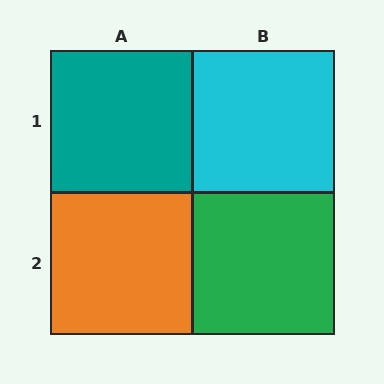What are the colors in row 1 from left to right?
Teal, cyan.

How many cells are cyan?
1 cell is cyan.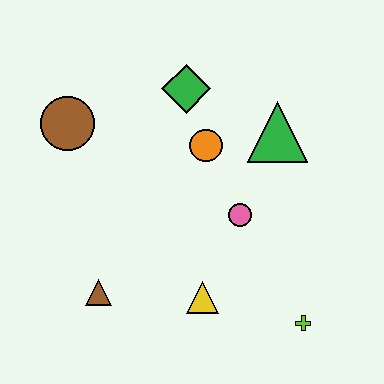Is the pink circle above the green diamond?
No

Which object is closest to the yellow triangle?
The pink circle is closest to the yellow triangle.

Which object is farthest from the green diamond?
The lime cross is farthest from the green diamond.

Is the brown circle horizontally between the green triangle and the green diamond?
No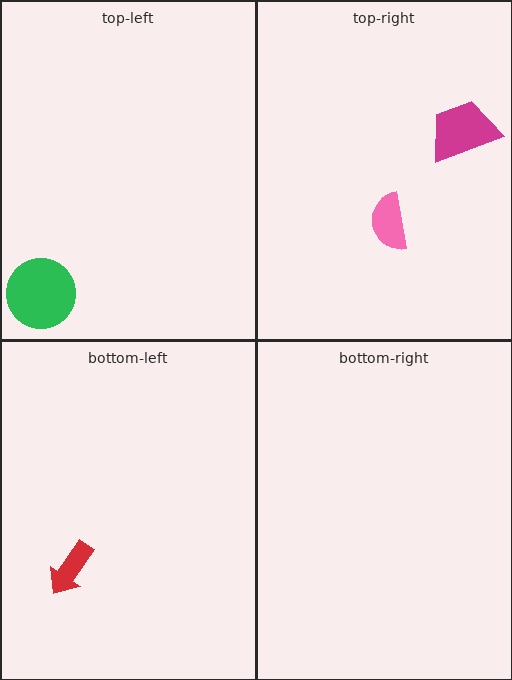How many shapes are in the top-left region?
1.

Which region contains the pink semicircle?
The top-right region.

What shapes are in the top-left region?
The green circle.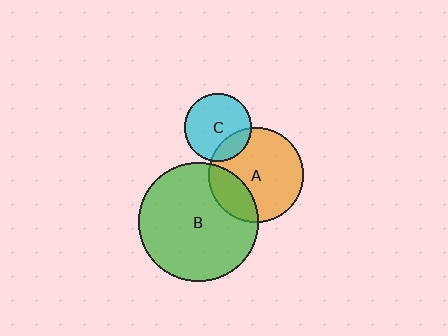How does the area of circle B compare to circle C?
Approximately 3.1 times.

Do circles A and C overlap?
Yes.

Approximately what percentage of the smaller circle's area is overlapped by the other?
Approximately 20%.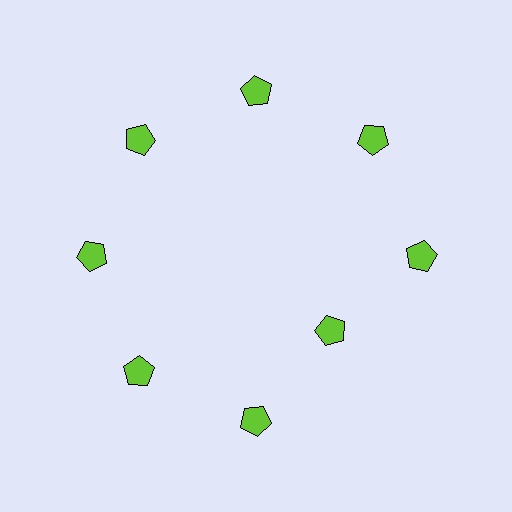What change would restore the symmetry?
The symmetry would be restored by moving it outward, back onto the ring so that all 8 pentagons sit at equal angles and equal distance from the center.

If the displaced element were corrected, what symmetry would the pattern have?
It would have 8-fold rotational symmetry — the pattern would map onto itself every 45 degrees.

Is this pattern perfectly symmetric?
No. The 8 lime pentagons are arranged in a ring, but one element near the 4 o'clock position is pulled inward toward the center, breaking the 8-fold rotational symmetry.